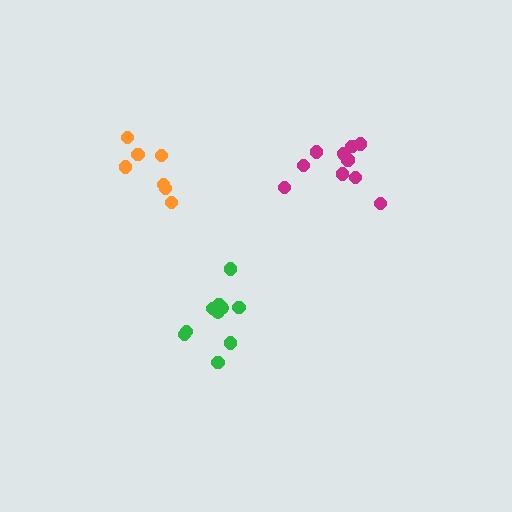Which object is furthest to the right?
The magenta cluster is rightmost.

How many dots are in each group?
Group 1: 10 dots, Group 2: 13 dots, Group 3: 7 dots (30 total).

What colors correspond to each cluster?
The clusters are colored: green, magenta, orange.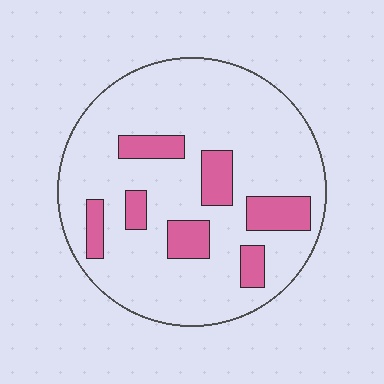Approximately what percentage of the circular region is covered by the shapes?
Approximately 20%.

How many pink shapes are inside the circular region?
7.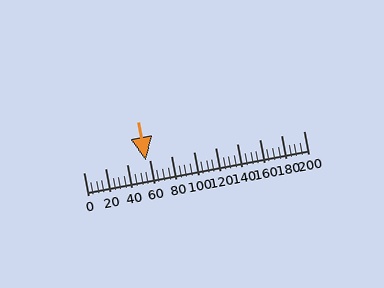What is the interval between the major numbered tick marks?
The major tick marks are spaced 20 units apart.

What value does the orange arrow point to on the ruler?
The orange arrow points to approximately 57.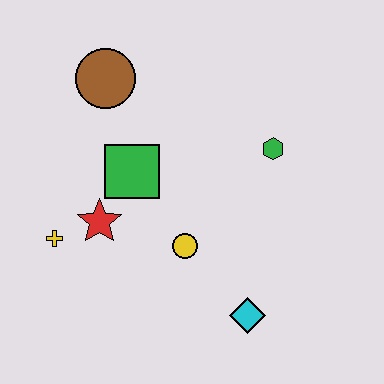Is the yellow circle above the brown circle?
No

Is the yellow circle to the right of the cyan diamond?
No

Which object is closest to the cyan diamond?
The yellow circle is closest to the cyan diamond.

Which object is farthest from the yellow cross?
The green hexagon is farthest from the yellow cross.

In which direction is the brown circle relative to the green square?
The brown circle is above the green square.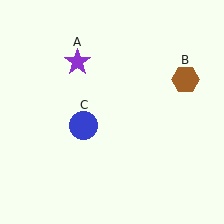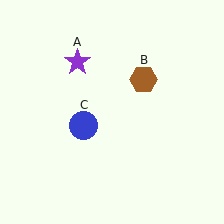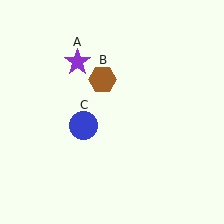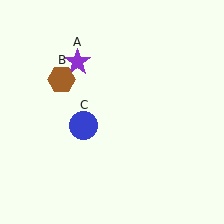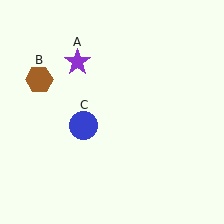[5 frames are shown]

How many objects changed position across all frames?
1 object changed position: brown hexagon (object B).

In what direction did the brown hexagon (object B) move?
The brown hexagon (object B) moved left.